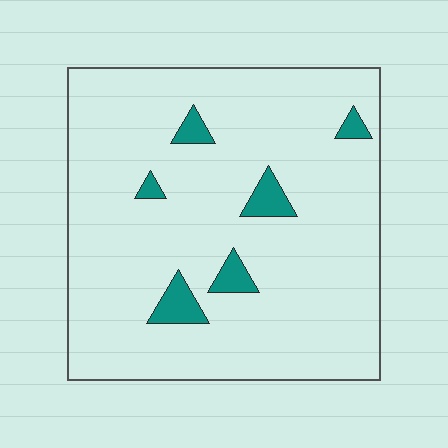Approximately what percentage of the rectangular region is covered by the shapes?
Approximately 5%.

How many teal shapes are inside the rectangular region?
6.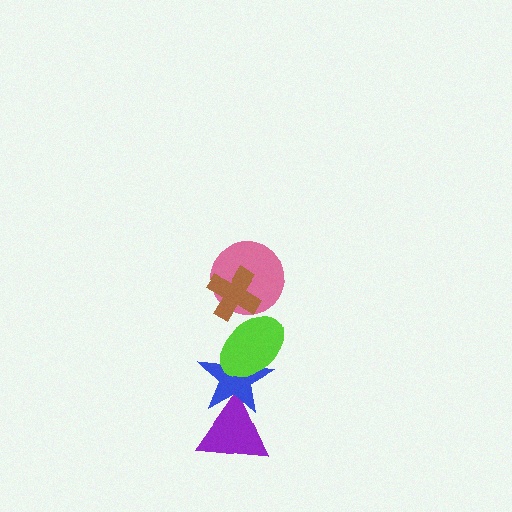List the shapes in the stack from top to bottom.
From top to bottom: the brown cross, the pink circle, the lime ellipse, the blue star, the purple triangle.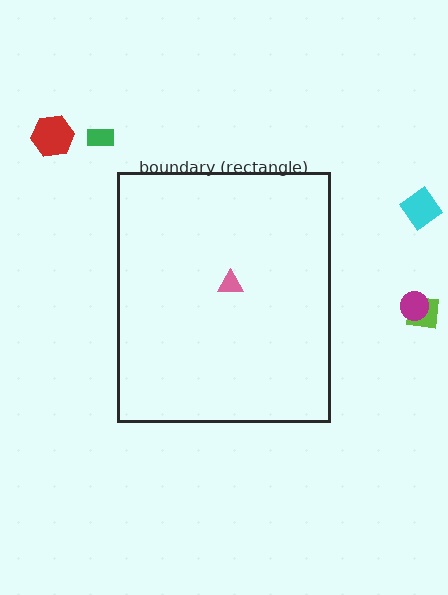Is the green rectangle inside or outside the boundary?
Outside.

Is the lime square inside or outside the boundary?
Outside.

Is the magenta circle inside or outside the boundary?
Outside.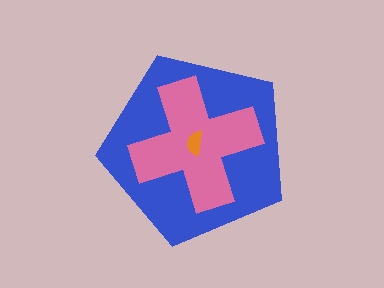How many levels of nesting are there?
3.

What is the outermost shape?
The blue pentagon.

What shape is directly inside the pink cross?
The orange semicircle.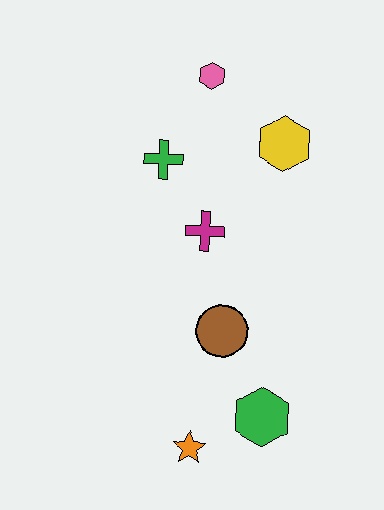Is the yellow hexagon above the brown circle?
Yes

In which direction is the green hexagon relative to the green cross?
The green hexagon is below the green cross.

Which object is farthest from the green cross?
The orange star is farthest from the green cross.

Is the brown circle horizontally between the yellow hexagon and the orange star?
Yes